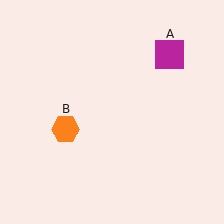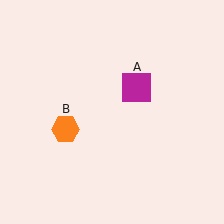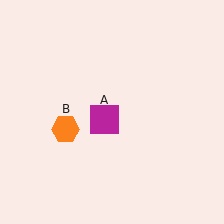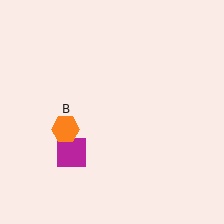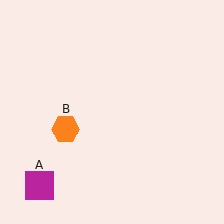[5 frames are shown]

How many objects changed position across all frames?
1 object changed position: magenta square (object A).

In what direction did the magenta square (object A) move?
The magenta square (object A) moved down and to the left.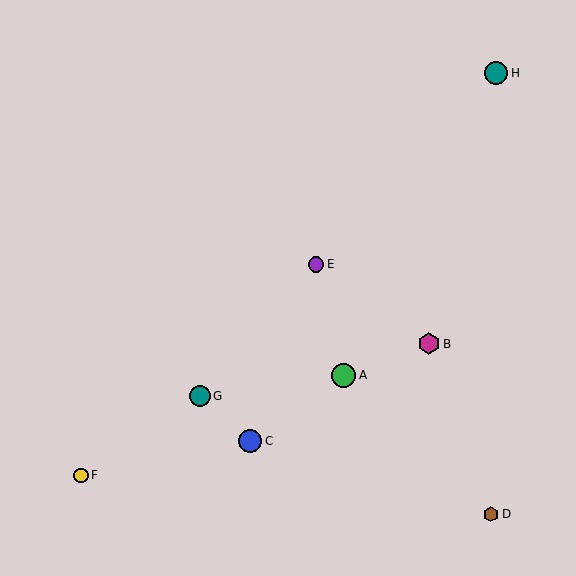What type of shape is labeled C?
Shape C is a blue circle.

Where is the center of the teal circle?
The center of the teal circle is at (496, 73).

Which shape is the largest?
The green circle (labeled A) is the largest.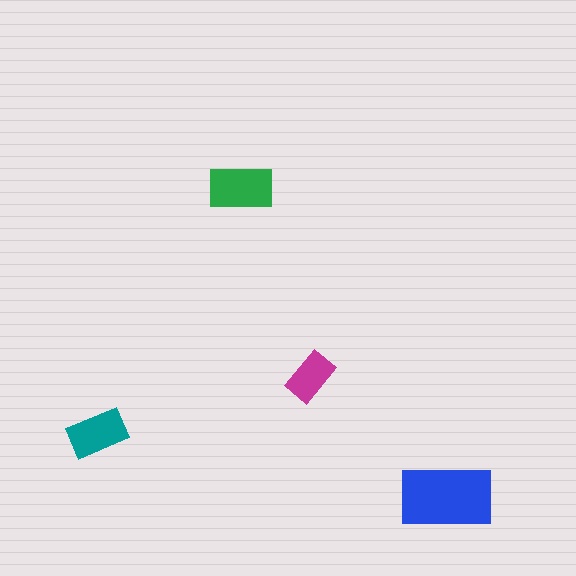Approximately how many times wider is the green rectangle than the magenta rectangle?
About 1.5 times wider.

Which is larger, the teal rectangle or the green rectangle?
The green one.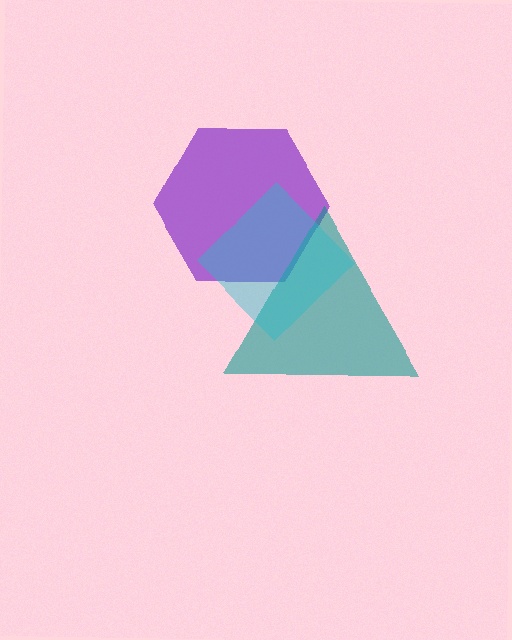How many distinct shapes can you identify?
There are 3 distinct shapes: a purple hexagon, a teal triangle, a cyan diamond.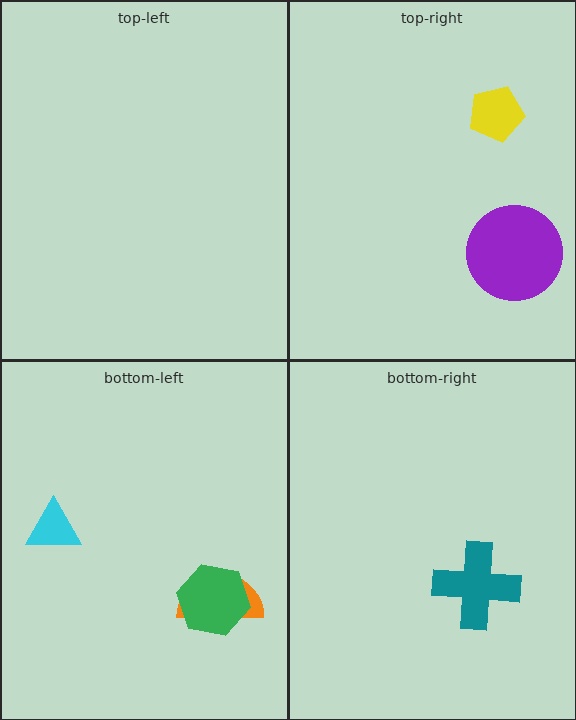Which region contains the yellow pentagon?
The top-right region.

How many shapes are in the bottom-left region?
3.